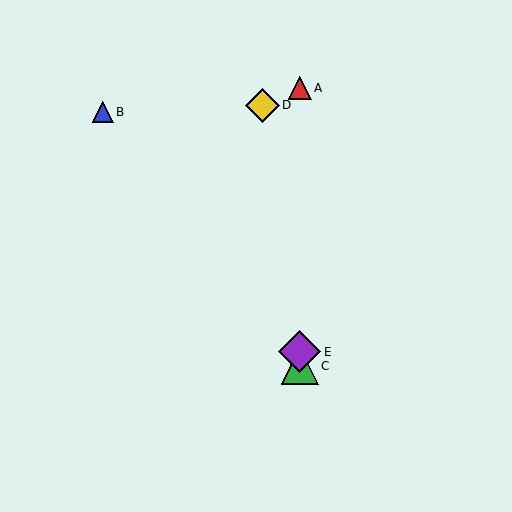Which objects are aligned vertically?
Objects A, C, E are aligned vertically.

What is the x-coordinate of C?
Object C is at x≈300.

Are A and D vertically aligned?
No, A is at x≈300 and D is at x≈262.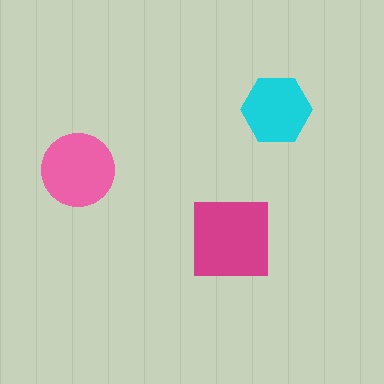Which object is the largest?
The magenta square.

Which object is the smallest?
The cyan hexagon.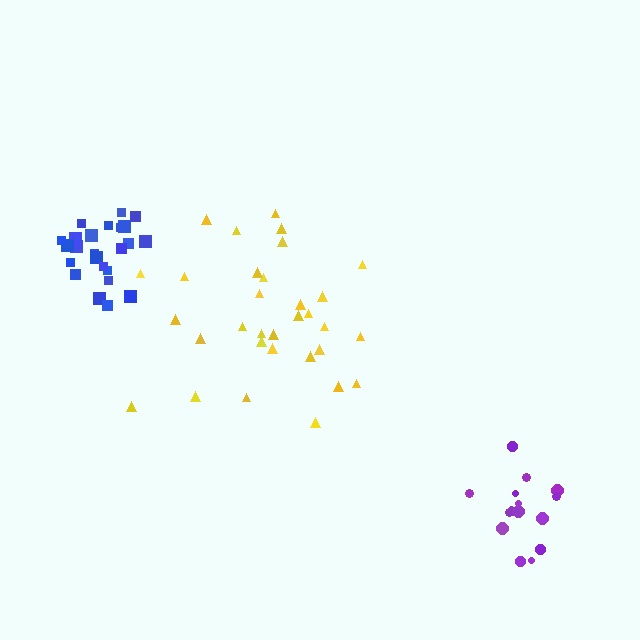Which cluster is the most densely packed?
Blue.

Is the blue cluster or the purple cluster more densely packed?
Blue.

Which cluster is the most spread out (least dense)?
Yellow.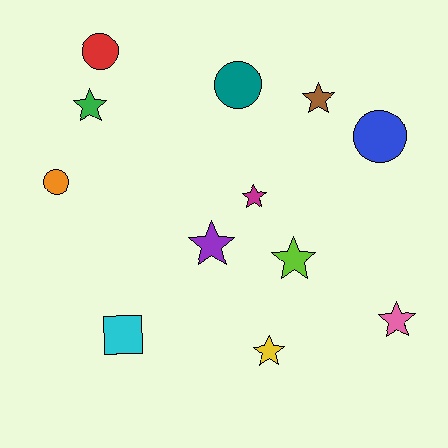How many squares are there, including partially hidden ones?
There is 1 square.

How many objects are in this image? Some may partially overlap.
There are 12 objects.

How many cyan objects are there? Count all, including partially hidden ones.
There is 1 cyan object.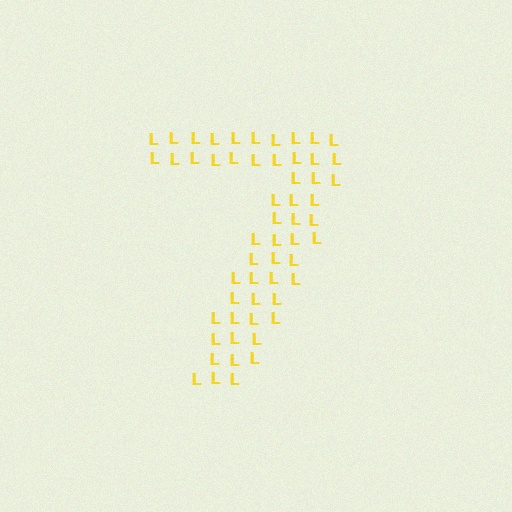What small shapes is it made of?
It is made of small letter L's.